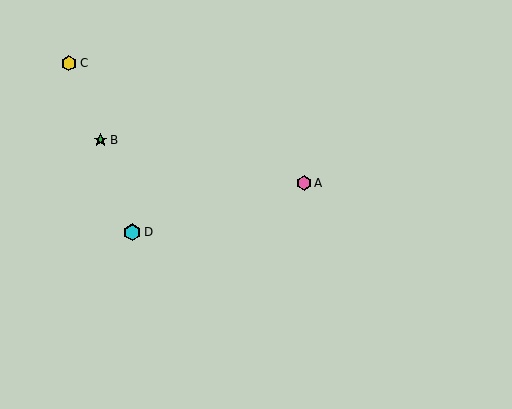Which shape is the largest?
The cyan hexagon (labeled D) is the largest.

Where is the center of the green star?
The center of the green star is at (100, 140).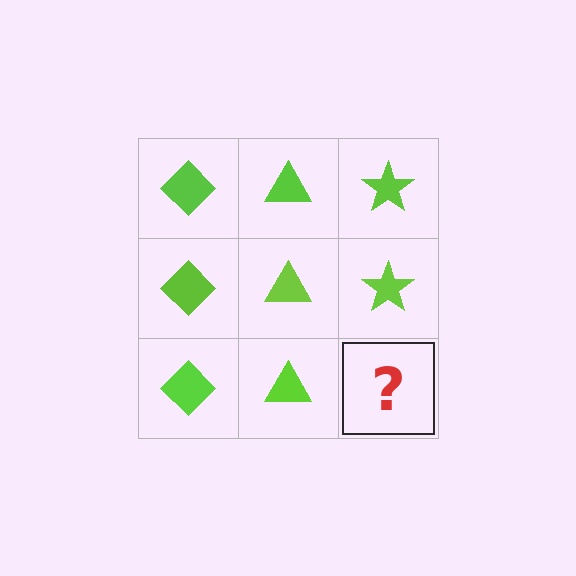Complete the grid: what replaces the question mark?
The question mark should be replaced with a lime star.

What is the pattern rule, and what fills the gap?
The rule is that each column has a consistent shape. The gap should be filled with a lime star.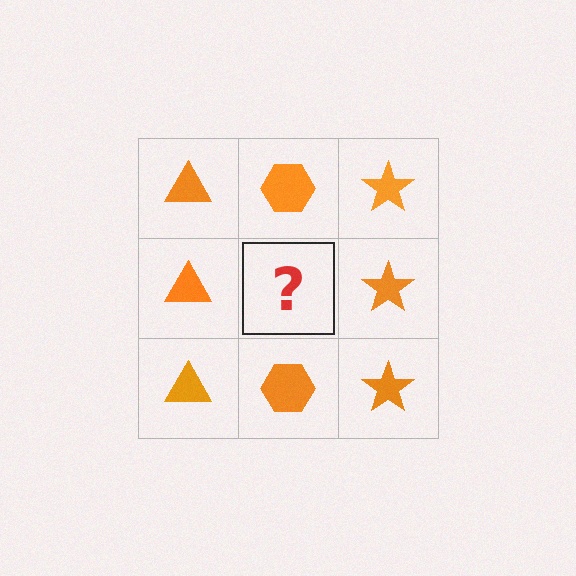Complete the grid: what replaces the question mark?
The question mark should be replaced with an orange hexagon.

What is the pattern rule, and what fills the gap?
The rule is that each column has a consistent shape. The gap should be filled with an orange hexagon.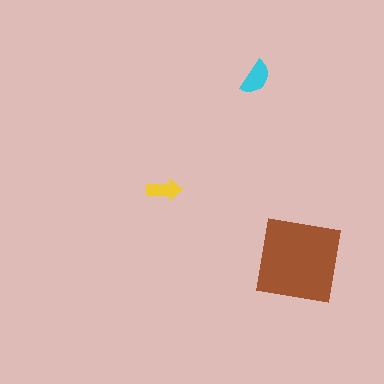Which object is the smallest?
The yellow arrow.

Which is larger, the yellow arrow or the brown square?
The brown square.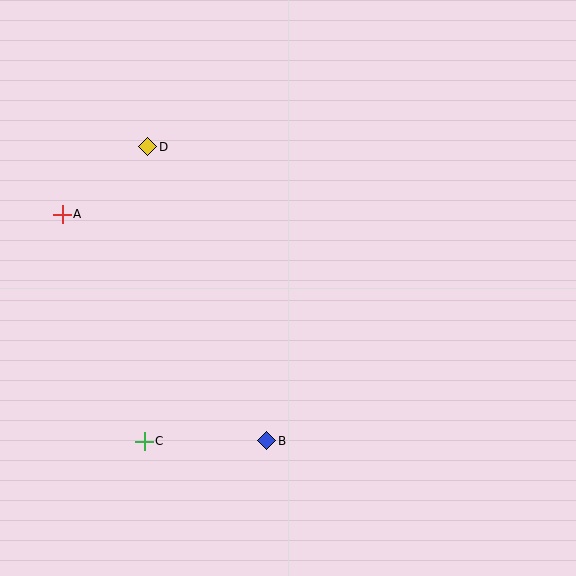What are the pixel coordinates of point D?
Point D is at (148, 147).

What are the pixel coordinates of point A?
Point A is at (62, 214).